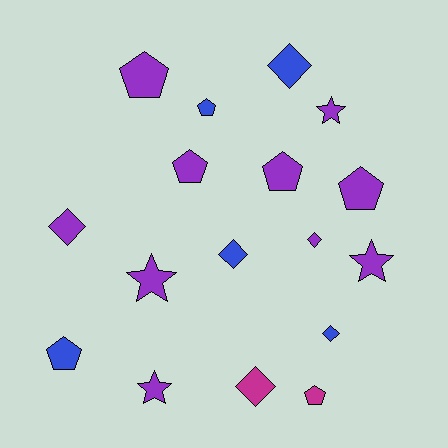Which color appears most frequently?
Purple, with 10 objects.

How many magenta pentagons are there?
There is 1 magenta pentagon.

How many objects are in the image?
There are 17 objects.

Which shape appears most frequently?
Pentagon, with 7 objects.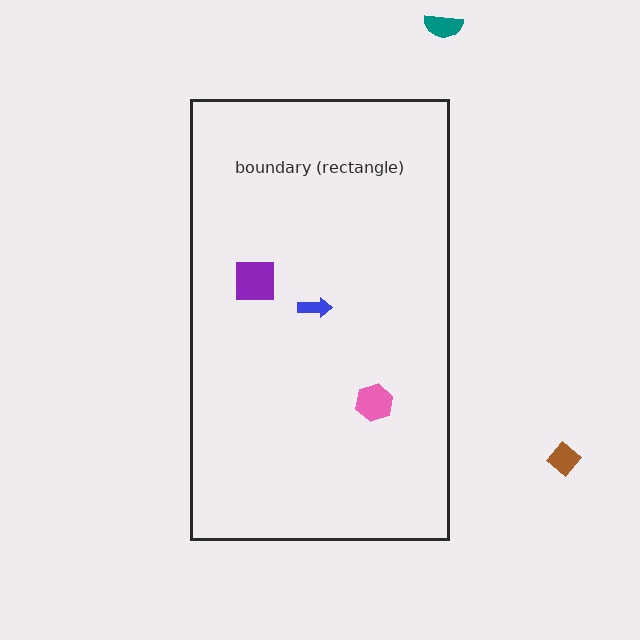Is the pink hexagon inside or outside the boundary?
Inside.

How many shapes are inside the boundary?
3 inside, 2 outside.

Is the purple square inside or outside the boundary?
Inside.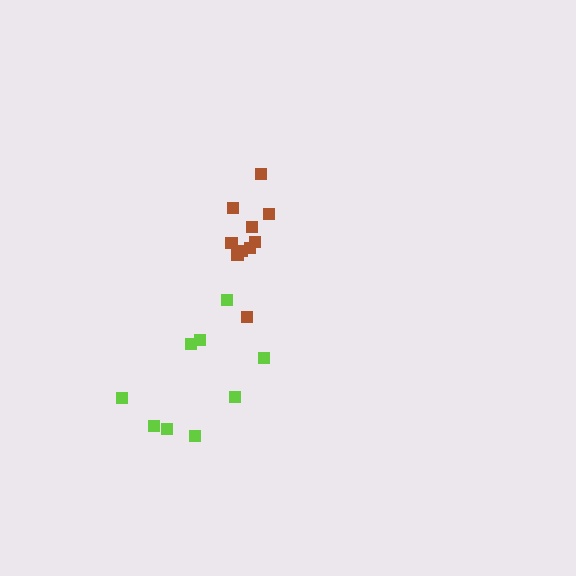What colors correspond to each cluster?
The clusters are colored: brown, lime.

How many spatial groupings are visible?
There are 2 spatial groupings.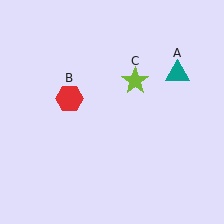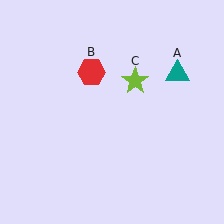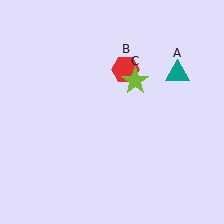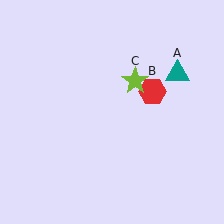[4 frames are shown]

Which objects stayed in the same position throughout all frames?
Teal triangle (object A) and lime star (object C) remained stationary.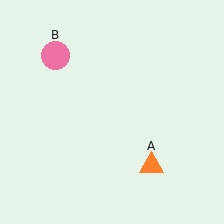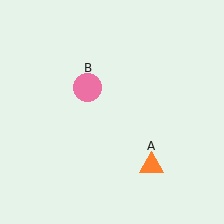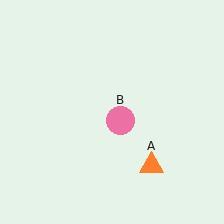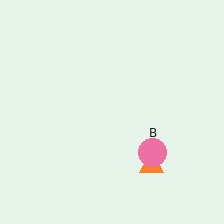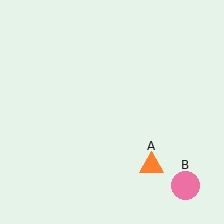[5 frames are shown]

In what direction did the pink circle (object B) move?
The pink circle (object B) moved down and to the right.